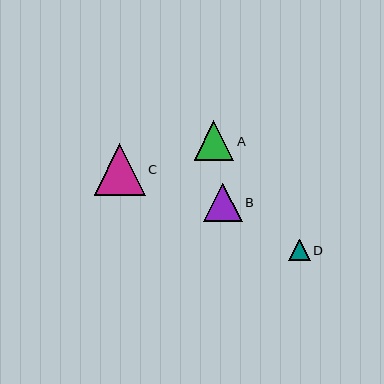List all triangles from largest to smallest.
From largest to smallest: C, A, B, D.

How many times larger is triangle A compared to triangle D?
Triangle A is approximately 1.8 times the size of triangle D.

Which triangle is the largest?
Triangle C is the largest with a size of approximately 51 pixels.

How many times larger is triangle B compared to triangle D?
Triangle B is approximately 1.8 times the size of triangle D.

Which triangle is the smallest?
Triangle D is the smallest with a size of approximately 22 pixels.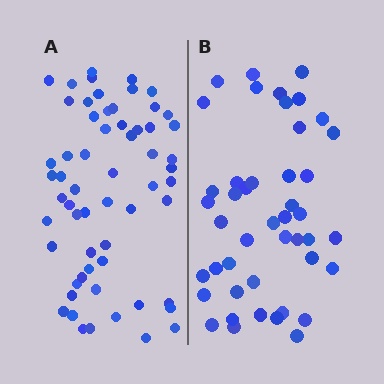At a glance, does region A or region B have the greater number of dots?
Region A (the left region) has more dots.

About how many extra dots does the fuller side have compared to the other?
Region A has approximately 15 more dots than region B.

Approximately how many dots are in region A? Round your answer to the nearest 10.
About 60 dots.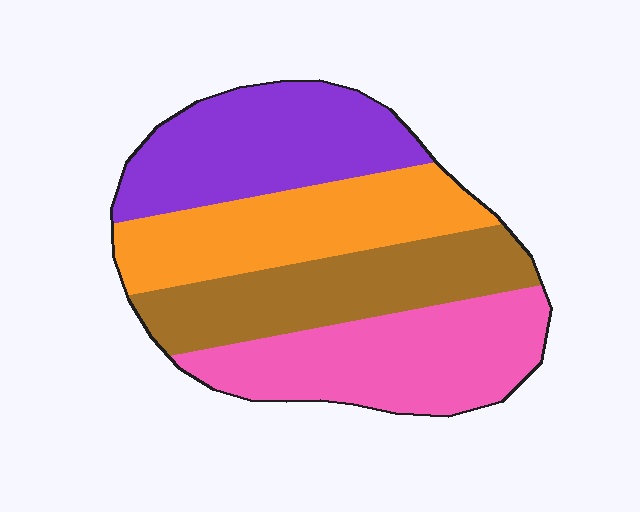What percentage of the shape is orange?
Orange takes up about one quarter (1/4) of the shape.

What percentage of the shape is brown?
Brown takes up between a sixth and a third of the shape.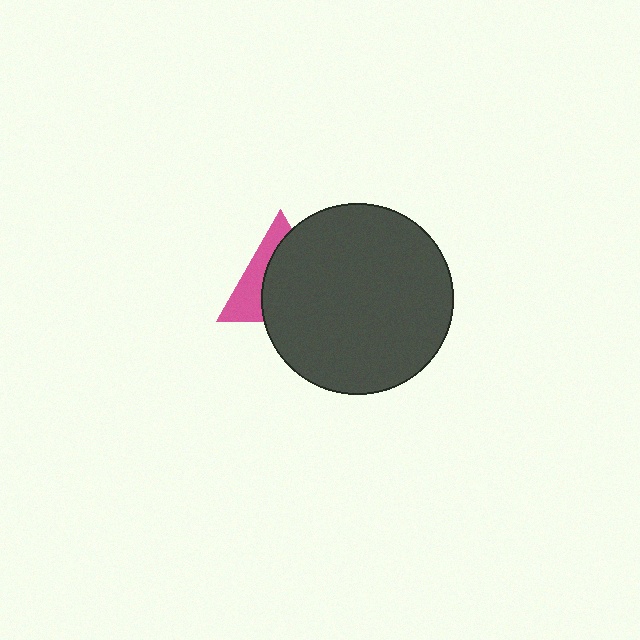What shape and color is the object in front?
The object in front is a dark gray circle.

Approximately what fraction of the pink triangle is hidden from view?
Roughly 64% of the pink triangle is hidden behind the dark gray circle.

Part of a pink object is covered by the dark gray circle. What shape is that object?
It is a triangle.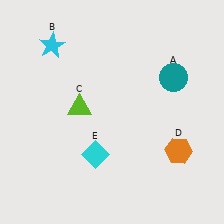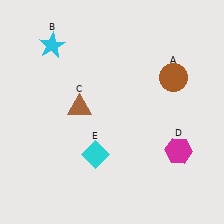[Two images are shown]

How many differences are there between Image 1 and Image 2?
There are 3 differences between the two images.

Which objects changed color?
A changed from teal to brown. C changed from lime to brown. D changed from orange to magenta.